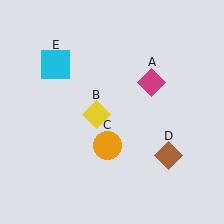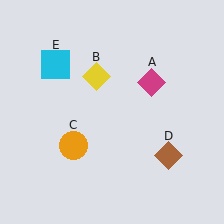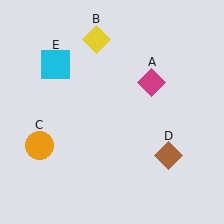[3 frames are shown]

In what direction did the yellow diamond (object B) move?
The yellow diamond (object B) moved up.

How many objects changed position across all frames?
2 objects changed position: yellow diamond (object B), orange circle (object C).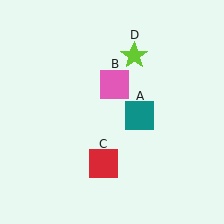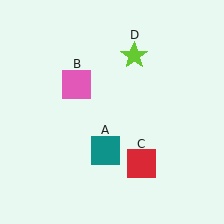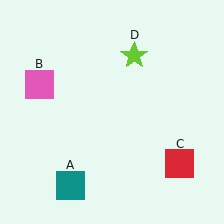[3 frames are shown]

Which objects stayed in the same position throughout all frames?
Lime star (object D) remained stationary.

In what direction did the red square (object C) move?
The red square (object C) moved right.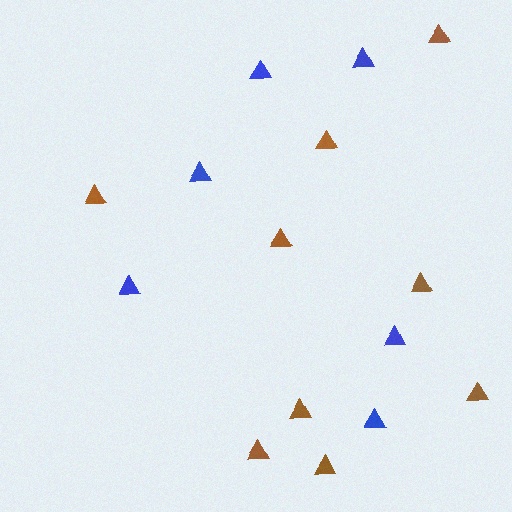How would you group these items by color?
There are 2 groups: one group of brown triangles (9) and one group of blue triangles (6).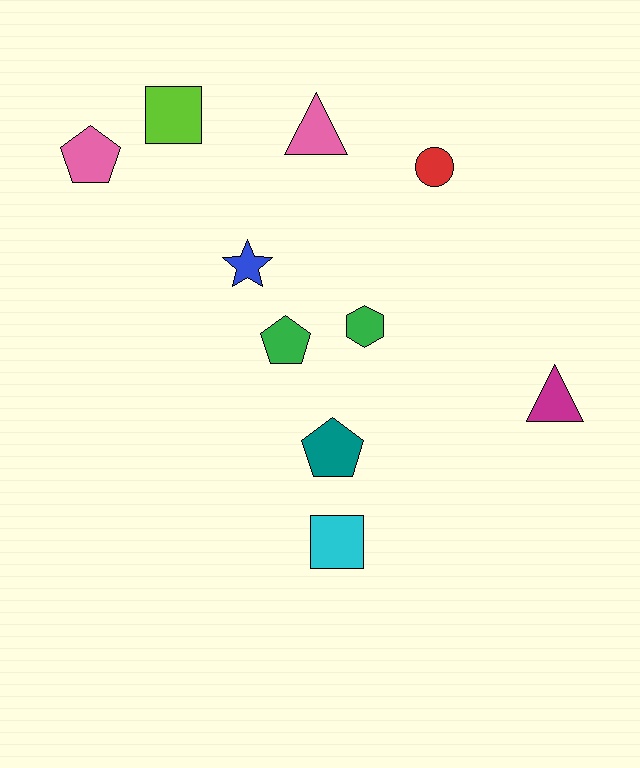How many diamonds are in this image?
There are no diamonds.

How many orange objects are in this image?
There are no orange objects.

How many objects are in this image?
There are 10 objects.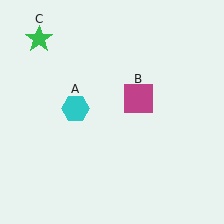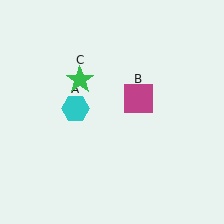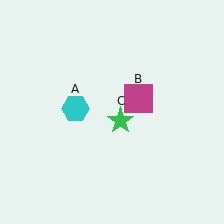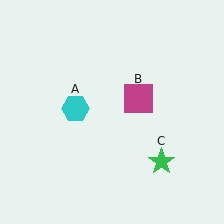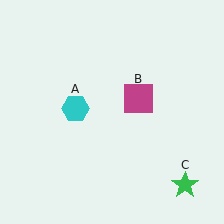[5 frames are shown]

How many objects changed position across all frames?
1 object changed position: green star (object C).